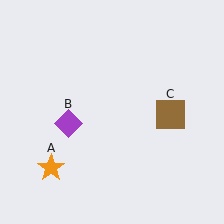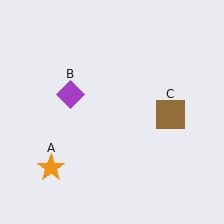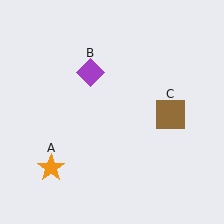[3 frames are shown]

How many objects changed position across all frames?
1 object changed position: purple diamond (object B).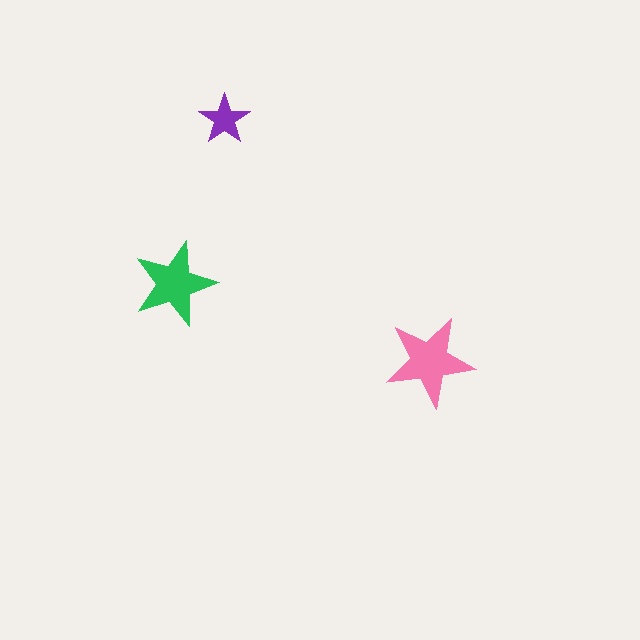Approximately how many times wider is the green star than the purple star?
About 1.5 times wider.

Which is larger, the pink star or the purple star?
The pink one.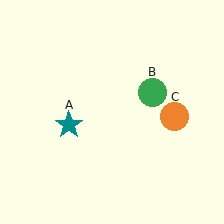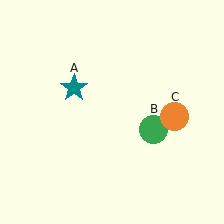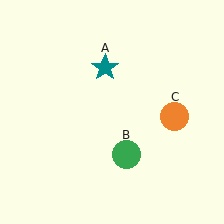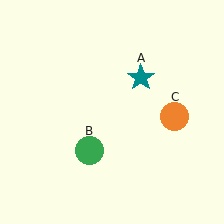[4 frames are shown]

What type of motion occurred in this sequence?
The teal star (object A), green circle (object B) rotated clockwise around the center of the scene.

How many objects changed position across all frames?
2 objects changed position: teal star (object A), green circle (object B).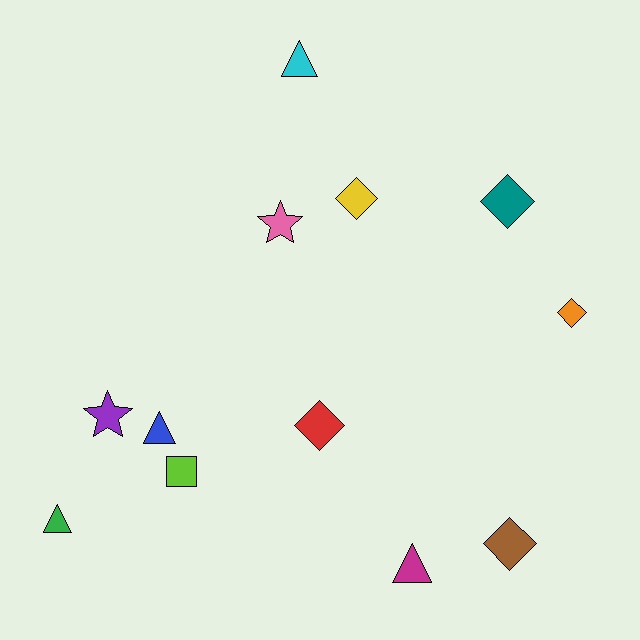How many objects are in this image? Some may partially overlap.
There are 12 objects.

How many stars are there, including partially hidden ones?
There are 2 stars.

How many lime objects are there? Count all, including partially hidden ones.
There is 1 lime object.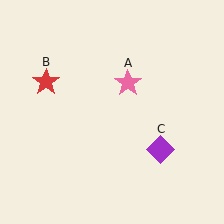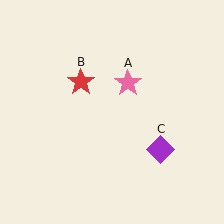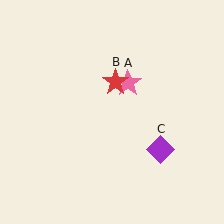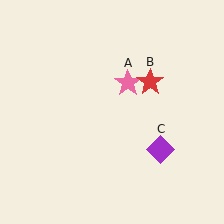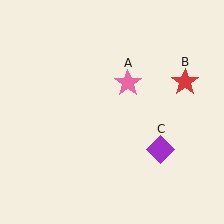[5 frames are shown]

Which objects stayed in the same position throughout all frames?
Pink star (object A) and purple diamond (object C) remained stationary.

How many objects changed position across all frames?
1 object changed position: red star (object B).